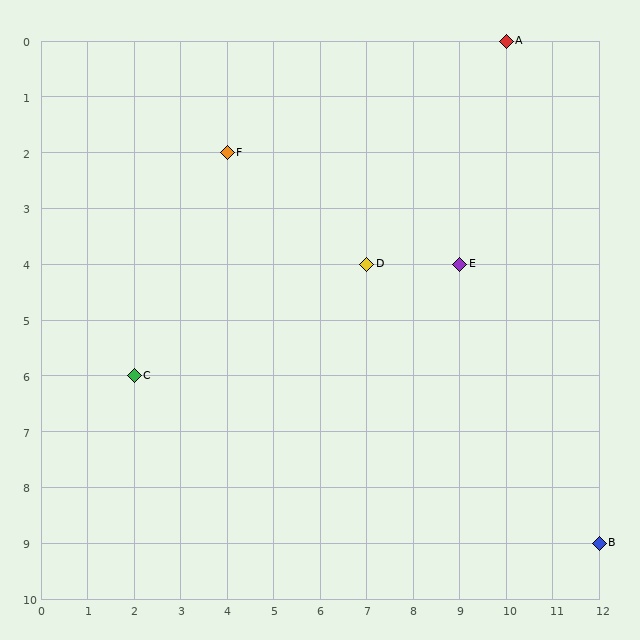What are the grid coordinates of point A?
Point A is at grid coordinates (10, 0).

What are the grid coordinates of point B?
Point B is at grid coordinates (12, 9).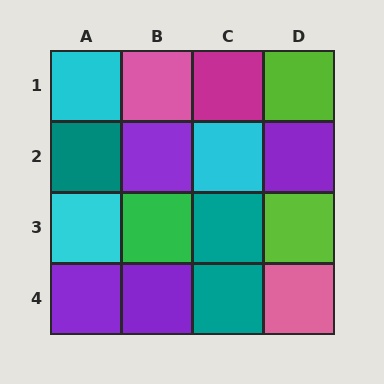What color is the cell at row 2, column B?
Purple.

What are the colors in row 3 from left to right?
Cyan, green, teal, lime.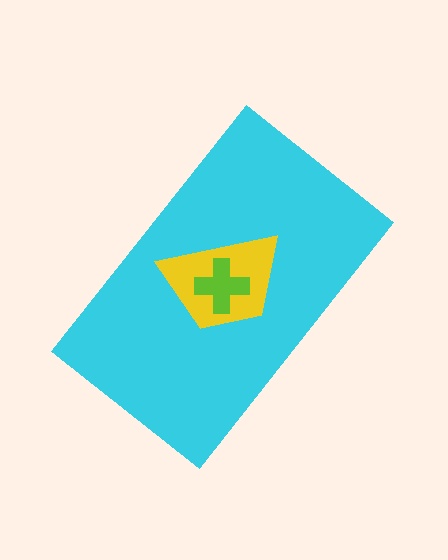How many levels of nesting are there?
3.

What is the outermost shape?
The cyan rectangle.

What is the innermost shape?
The lime cross.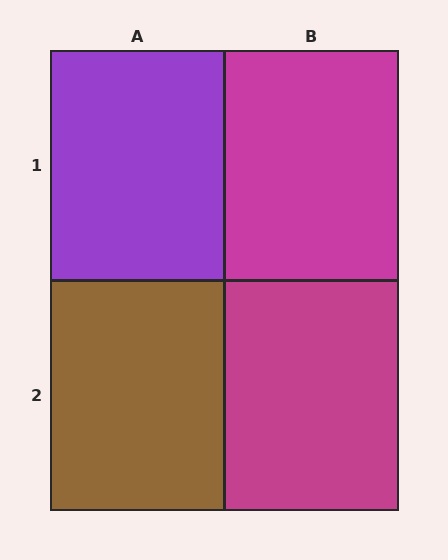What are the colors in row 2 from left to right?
Brown, magenta.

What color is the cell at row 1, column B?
Magenta.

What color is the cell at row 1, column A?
Purple.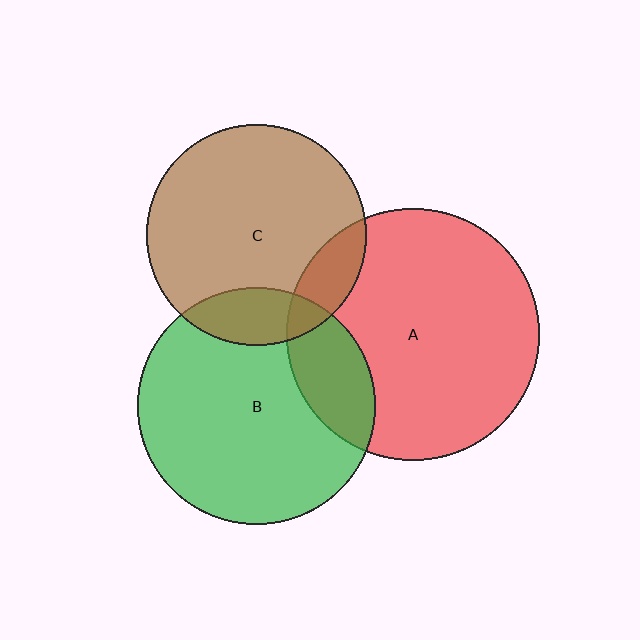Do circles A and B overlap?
Yes.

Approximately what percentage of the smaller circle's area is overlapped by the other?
Approximately 20%.